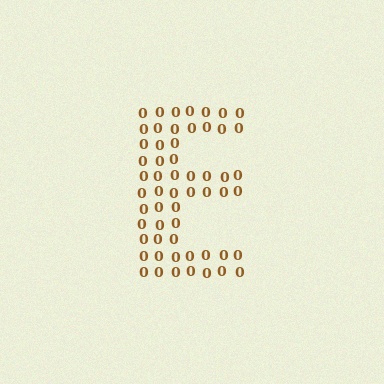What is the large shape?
The large shape is the letter E.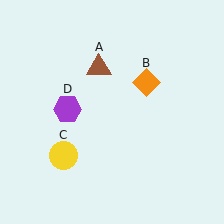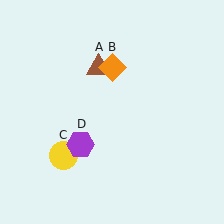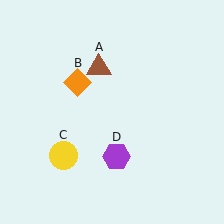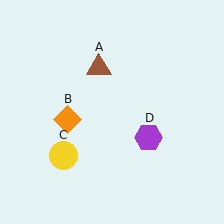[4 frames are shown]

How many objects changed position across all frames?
2 objects changed position: orange diamond (object B), purple hexagon (object D).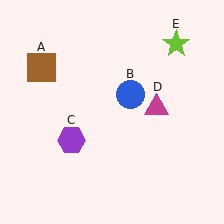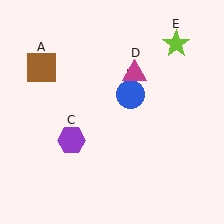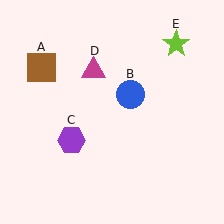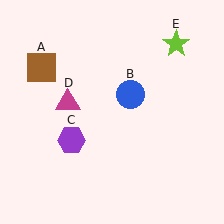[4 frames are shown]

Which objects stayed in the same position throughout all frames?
Brown square (object A) and blue circle (object B) and purple hexagon (object C) and lime star (object E) remained stationary.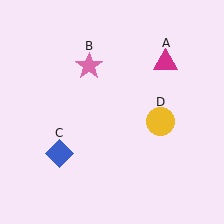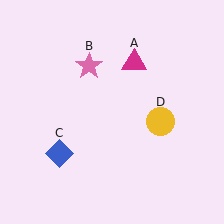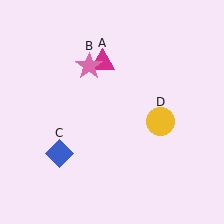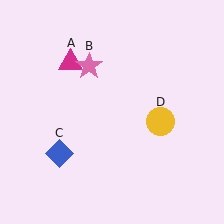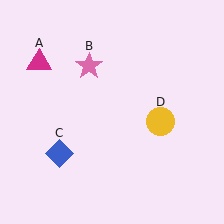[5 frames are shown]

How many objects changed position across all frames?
1 object changed position: magenta triangle (object A).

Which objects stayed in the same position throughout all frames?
Pink star (object B) and blue diamond (object C) and yellow circle (object D) remained stationary.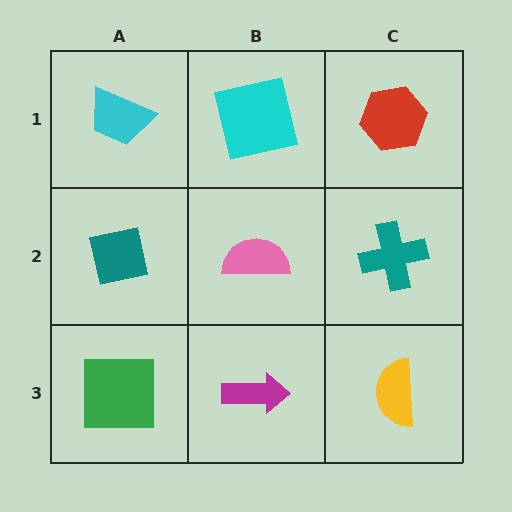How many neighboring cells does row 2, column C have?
3.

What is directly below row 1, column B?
A pink semicircle.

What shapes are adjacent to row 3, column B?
A pink semicircle (row 2, column B), a green square (row 3, column A), a yellow semicircle (row 3, column C).